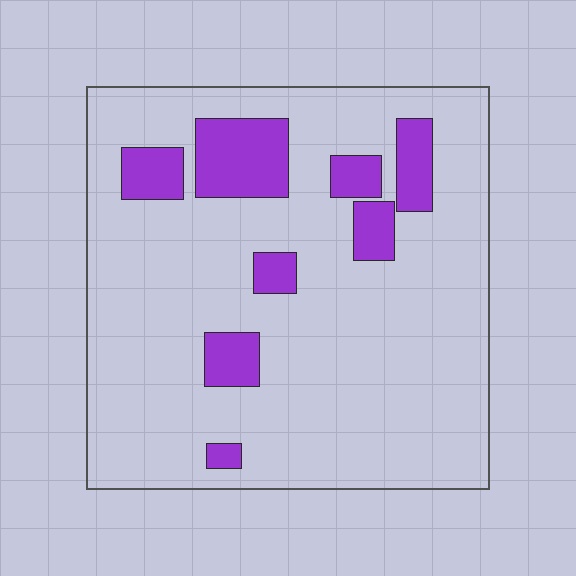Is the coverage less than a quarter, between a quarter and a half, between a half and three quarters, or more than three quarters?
Less than a quarter.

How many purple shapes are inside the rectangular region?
8.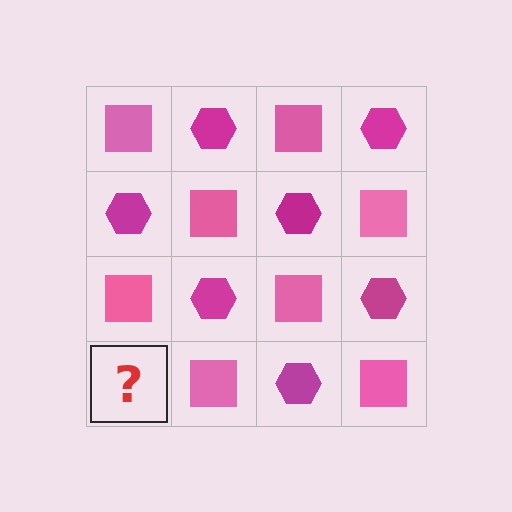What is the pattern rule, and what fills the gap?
The rule is that it alternates pink square and magenta hexagon in a checkerboard pattern. The gap should be filled with a magenta hexagon.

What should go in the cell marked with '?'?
The missing cell should contain a magenta hexagon.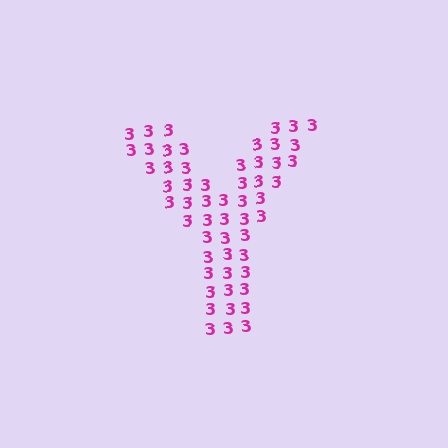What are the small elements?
The small elements are digit 3's.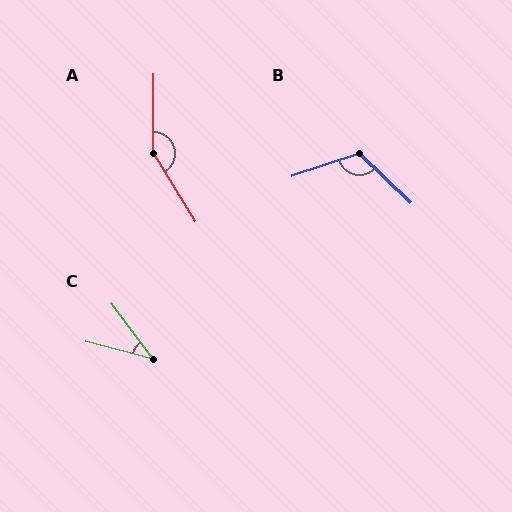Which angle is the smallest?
C, at approximately 38 degrees.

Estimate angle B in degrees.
Approximately 117 degrees.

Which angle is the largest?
A, at approximately 148 degrees.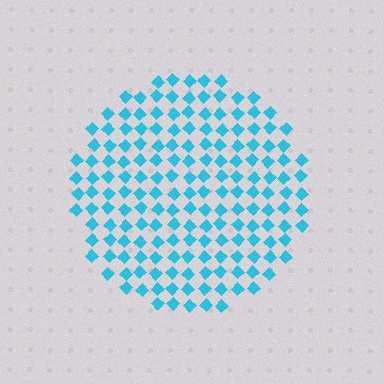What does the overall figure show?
The overall figure shows a circle.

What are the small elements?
The small elements are diamonds.